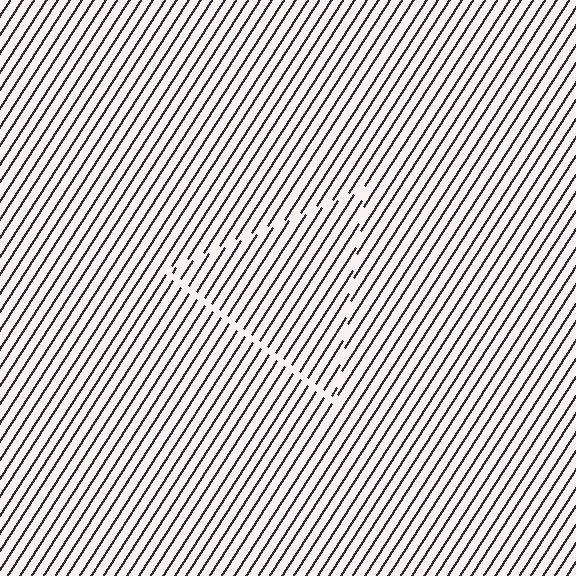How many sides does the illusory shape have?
3 sides — the line-ends trace a triangle.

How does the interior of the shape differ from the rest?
The interior of the shape contains the same grating, shifted by half a period — the contour is defined by the phase discontinuity where line-ends from the inner and outer gratings abut.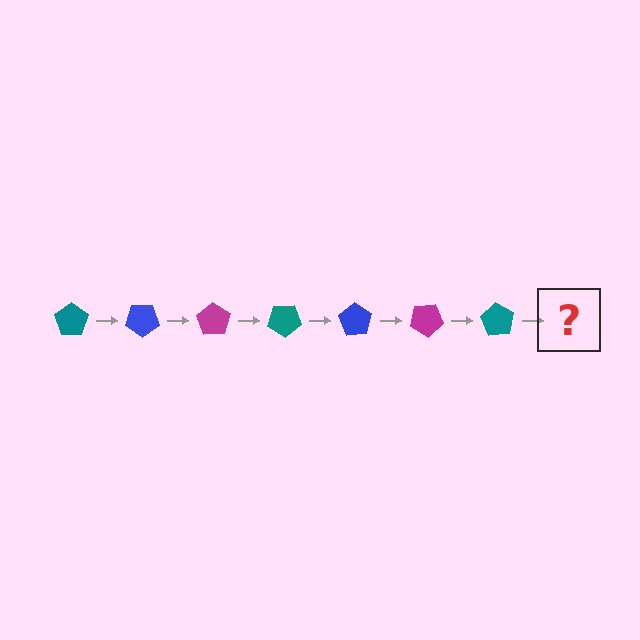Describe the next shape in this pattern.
It should be a blue pentagon, rotated 245 degrees from the start.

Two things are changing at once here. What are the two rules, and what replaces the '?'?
The two rules are that it rotates 35 degrees each step and the color cycles through teal, blue, and magenta. The '?' should be a blue pentagon, rotated 245 degrees from the start.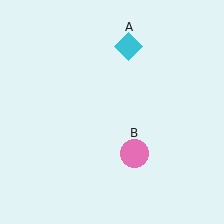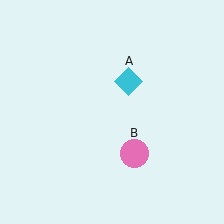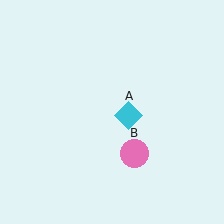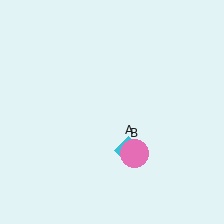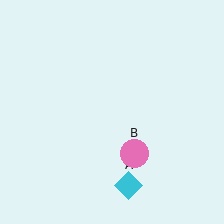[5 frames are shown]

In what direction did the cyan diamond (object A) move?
The cyan diamond (object A) moved down.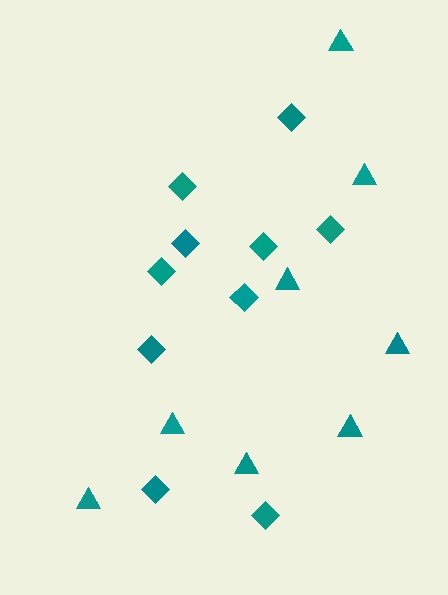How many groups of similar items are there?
There are 2 groups: one group of triangles (8) and one group of diamonds (10).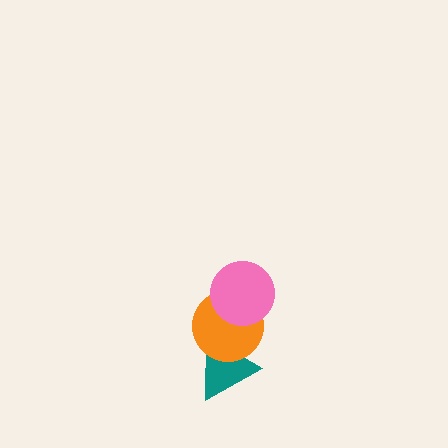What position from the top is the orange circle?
The orange circle is 2nd from the top.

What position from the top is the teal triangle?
The teal triangle is 3rd from the top.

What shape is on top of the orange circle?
The pink circle is on top of the orange circle.